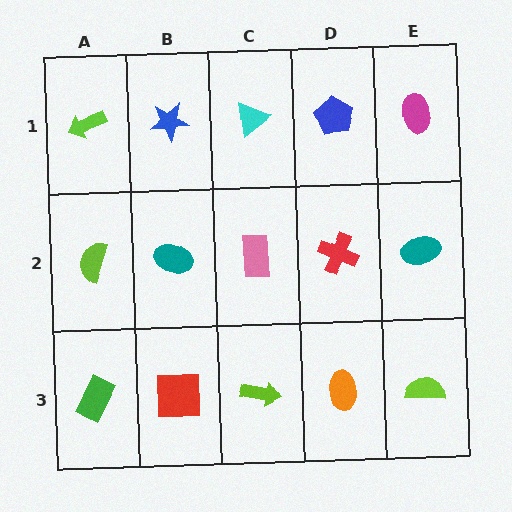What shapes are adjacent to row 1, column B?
A teal ellipse (row 2, column B), a lime arrow (row 1, column A), a cyan triangle (row 1, column C).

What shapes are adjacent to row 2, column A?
A lime arrow (row 1, column A), a green rectangle (row 3, column A), a teal ellipse (row 2, column B).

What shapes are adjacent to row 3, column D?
A red cross (row 2, column D), a lime arrow (row 3, column C), a lime semicircle (row 3, column E).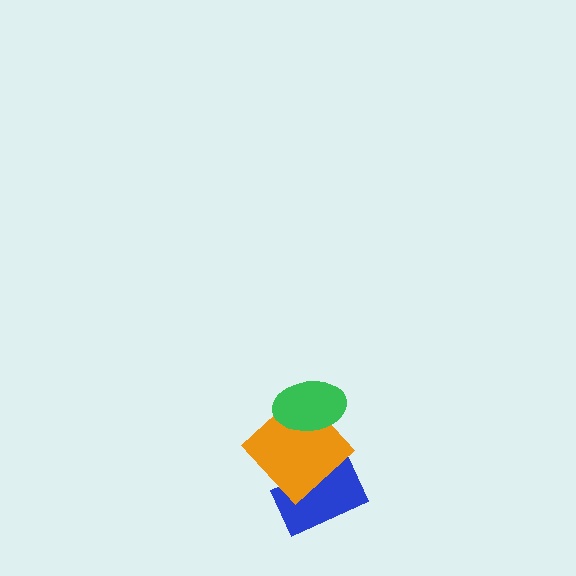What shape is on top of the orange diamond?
The green ellipse is on top of the orange diamond.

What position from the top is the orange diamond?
The orange diamond is 2nd from the top.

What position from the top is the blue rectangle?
The blue rectangle is 3rd from the top.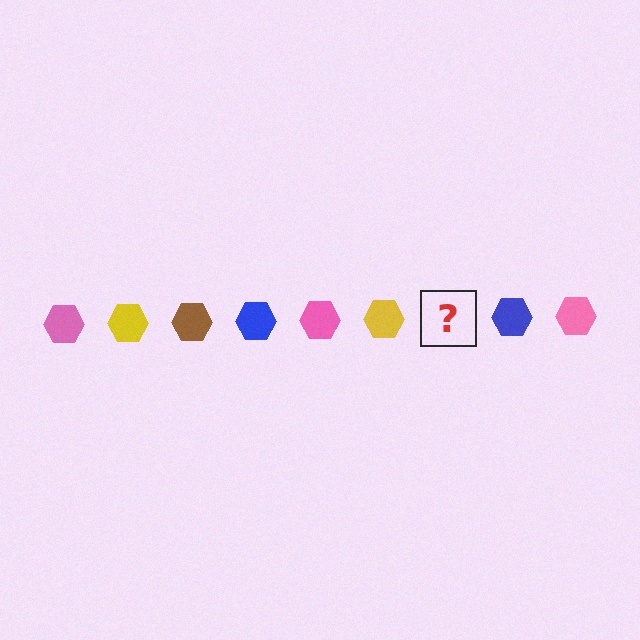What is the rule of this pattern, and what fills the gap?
The rule is that the pattern cycles through pink, yellow, brown, blue hexagons. The gap should be filled with a brown hexagon.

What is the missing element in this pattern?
The missing element is a brown hexagon.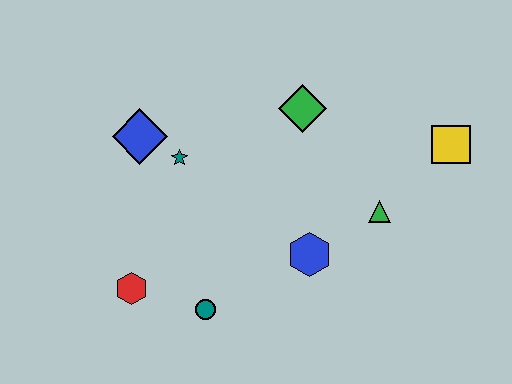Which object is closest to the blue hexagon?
The green triangle is closest to the blue hexagon.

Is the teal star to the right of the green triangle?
No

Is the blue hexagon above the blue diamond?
No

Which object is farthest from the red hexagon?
The yellow square is farthest from the red hexagon.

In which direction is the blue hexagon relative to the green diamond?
The blue hexagon is below the green diamond.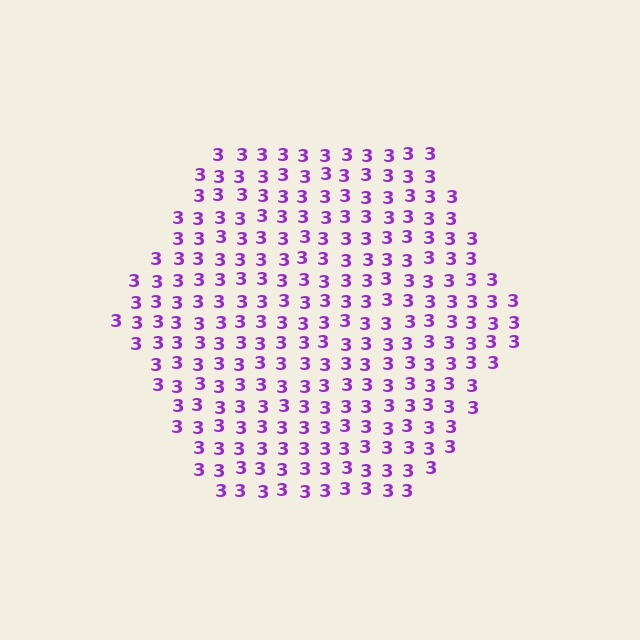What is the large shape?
The large shape is a hexagon.